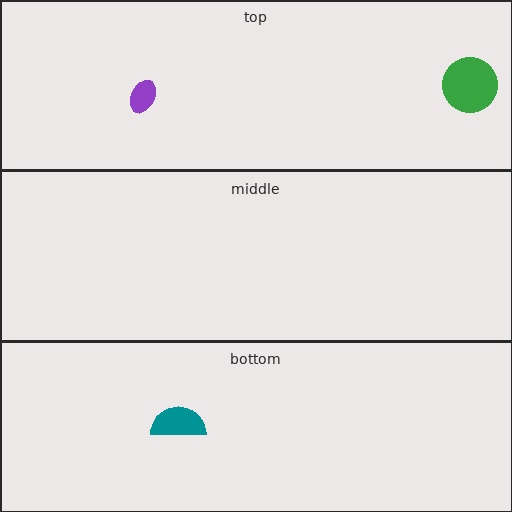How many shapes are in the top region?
2.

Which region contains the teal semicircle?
The bottom region.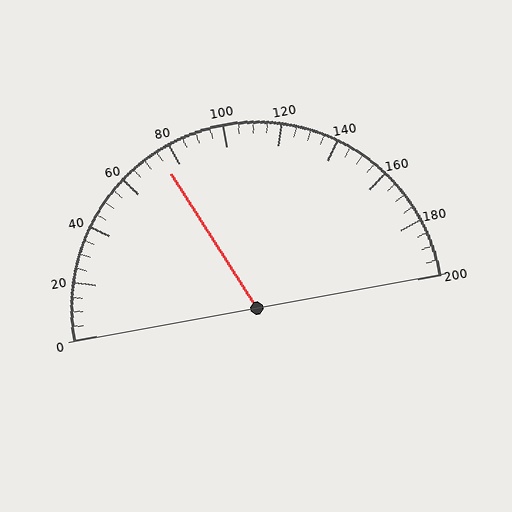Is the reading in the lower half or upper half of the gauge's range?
The reading is in the lower half of the range (0 to 200).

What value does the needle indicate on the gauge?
The needle indicates approximately 75.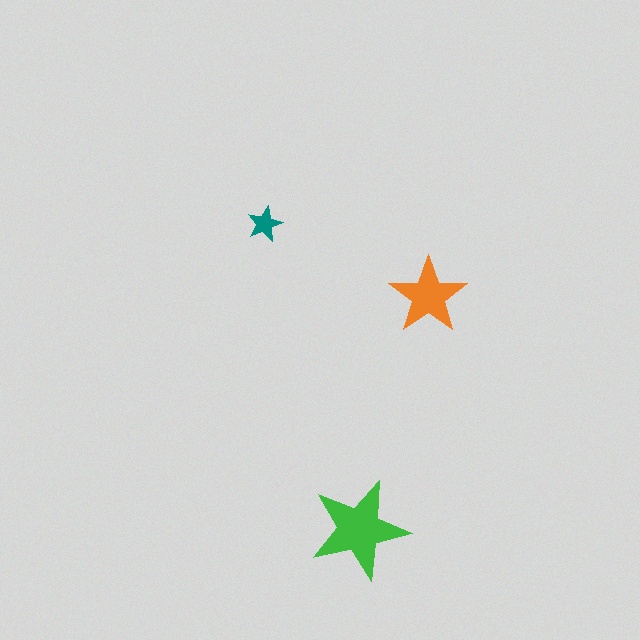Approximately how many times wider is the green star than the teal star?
About 3 times wider.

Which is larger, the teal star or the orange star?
The orange one.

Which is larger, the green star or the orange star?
The green one.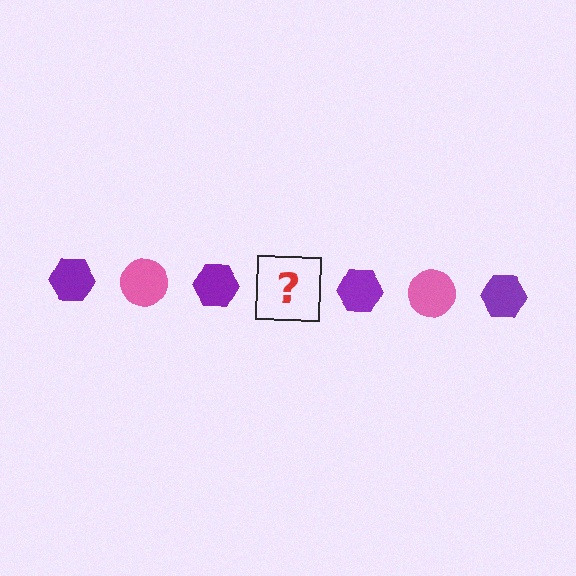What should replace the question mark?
The question mark should be replaced with a pink circle.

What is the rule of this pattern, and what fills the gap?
The rule is that the pattern alternates between purple hexagon and pink circle. The gap should be filled with a pink circle.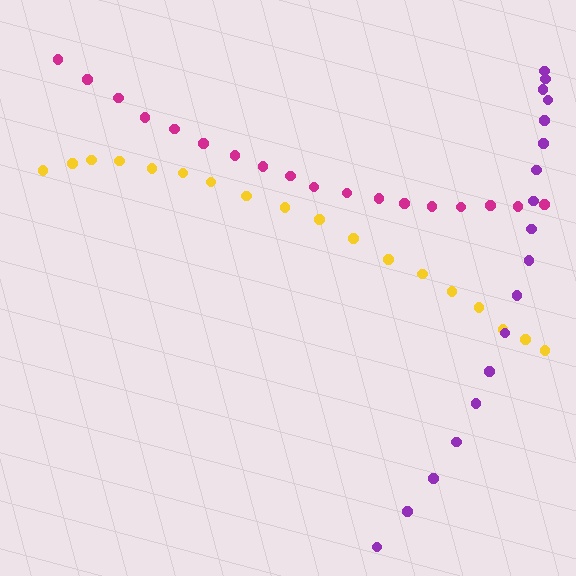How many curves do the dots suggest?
There are 3 distinct paths.